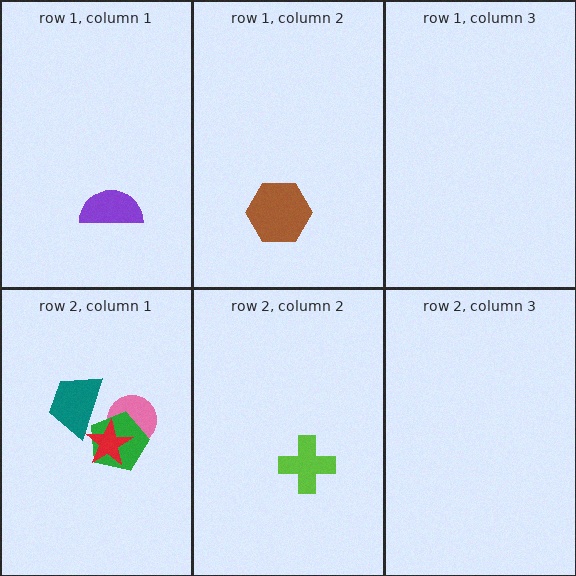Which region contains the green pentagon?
The row 2, column 1 region.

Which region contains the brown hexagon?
The row 1, column 2 region.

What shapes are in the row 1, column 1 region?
The purple semicircle.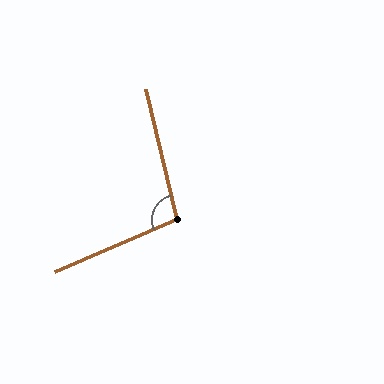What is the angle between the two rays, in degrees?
Approximately 100 degrees.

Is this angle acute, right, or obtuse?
It is obtuse.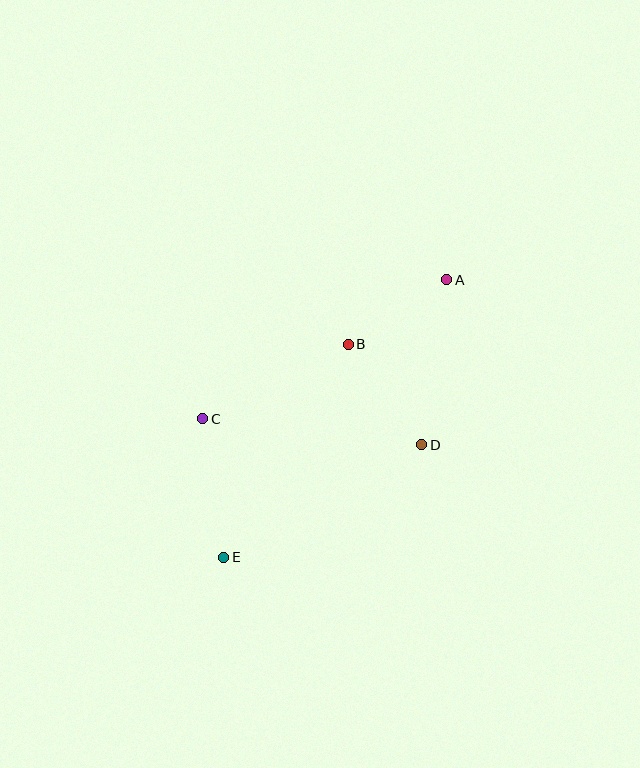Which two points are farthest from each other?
Points A and E are farthest from each other.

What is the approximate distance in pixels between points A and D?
The distance between A and D is approximately 166 pixels.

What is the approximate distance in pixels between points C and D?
The distance between C and D is approximately 221 pixels.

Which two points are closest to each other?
Points A and B are closest to each other.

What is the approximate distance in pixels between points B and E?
The distance between B and E is approximately 247 pixels.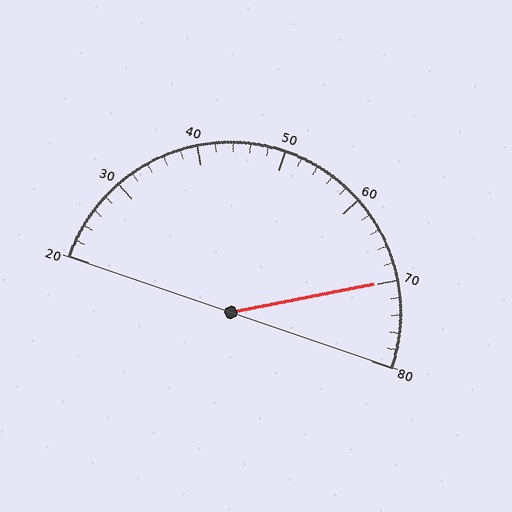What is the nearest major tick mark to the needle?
The nearest major tick mark is 70.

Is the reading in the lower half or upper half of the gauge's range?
The reading is in the upper half of the range (20 to 80).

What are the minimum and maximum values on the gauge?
The gauge ranges from 20 to 80.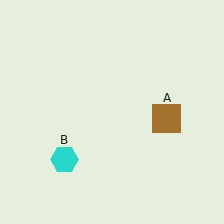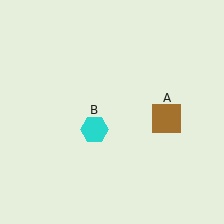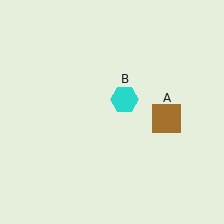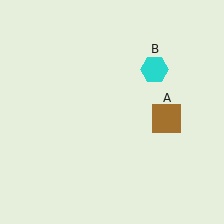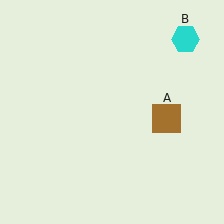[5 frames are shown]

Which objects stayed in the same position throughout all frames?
Brown square (object A) remained stationary.